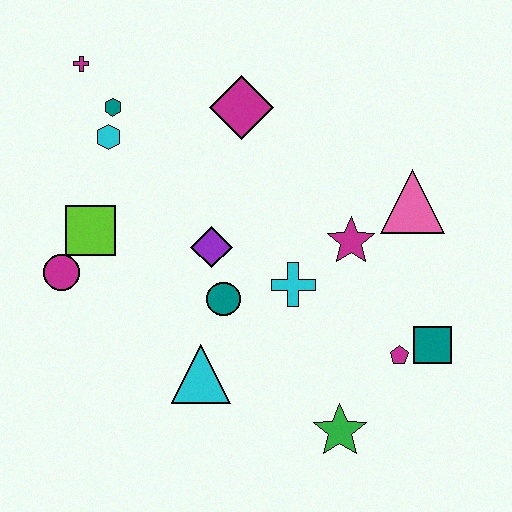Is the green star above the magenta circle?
No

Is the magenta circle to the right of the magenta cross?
No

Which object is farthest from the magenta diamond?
The green star is farthest from the magenta diamond.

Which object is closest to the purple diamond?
The teal circle is closest to the purple diamond.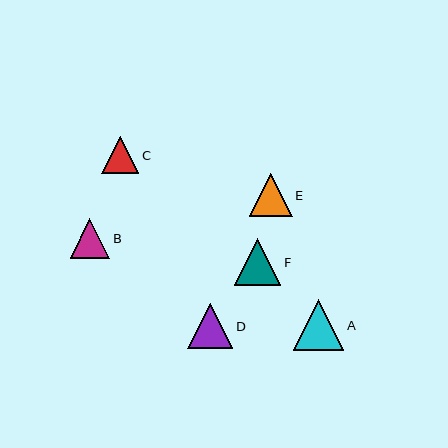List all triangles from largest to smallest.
From largest to smallest: A, F, D, E, B, C.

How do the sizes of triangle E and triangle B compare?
Triangle E and triangle B are approximately the same size.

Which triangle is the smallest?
Triangle C is the smallest with a size of approximately 37 pixels.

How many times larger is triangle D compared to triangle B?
Triangle D is approximately 1.1 times the size of triangle B.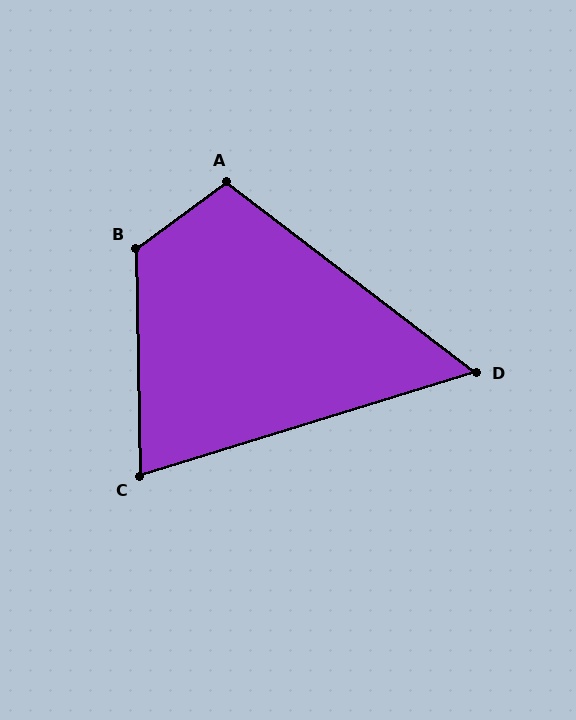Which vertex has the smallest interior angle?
D, at approximately 55 degrees.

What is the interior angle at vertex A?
Approximately 106 degrees (obtuse).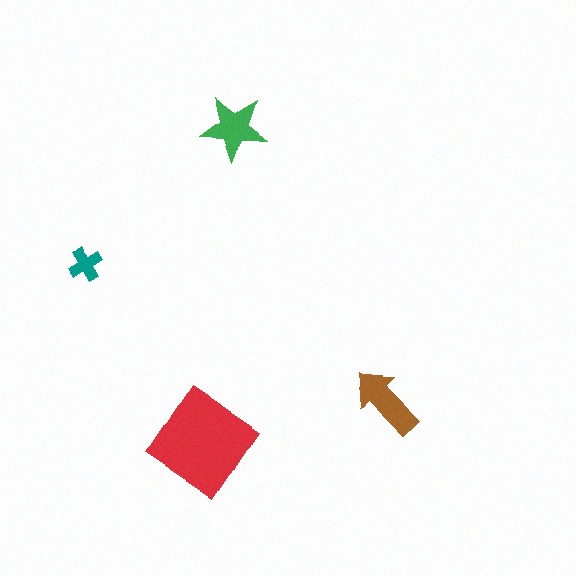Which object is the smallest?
The teal cross.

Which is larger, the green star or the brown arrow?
The brown arrow.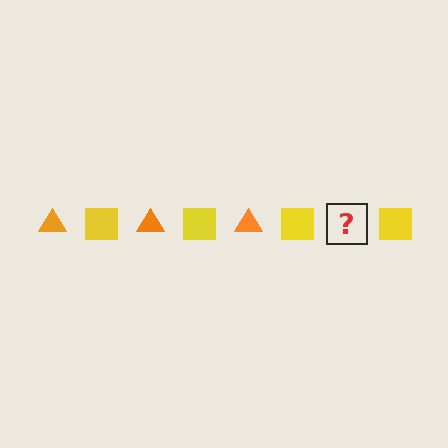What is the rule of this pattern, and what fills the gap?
The rule is that the pattern alternates between orange triangle and yellow square. The gap should be filled with an orange triangle.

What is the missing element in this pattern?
The missing element is an orange triangle.